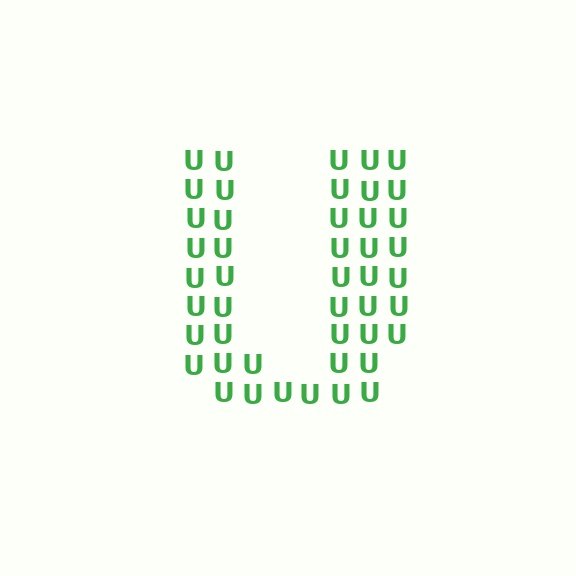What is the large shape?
The large shape is the letter U.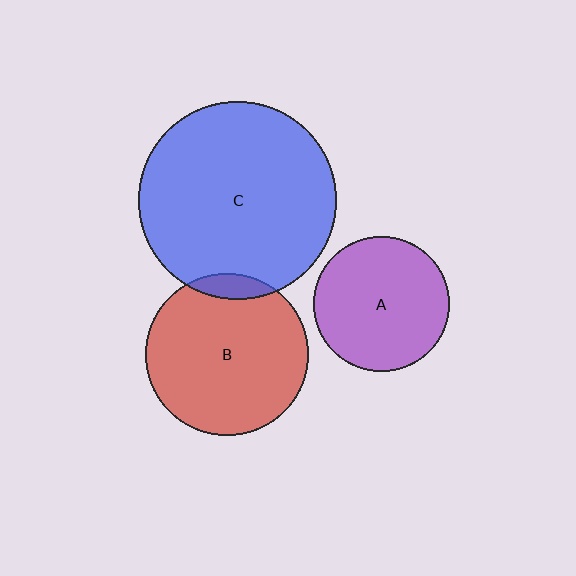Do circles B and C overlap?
Yes.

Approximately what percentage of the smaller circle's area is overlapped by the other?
Approximately 10%.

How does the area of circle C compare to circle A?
Approximately 2.1 times.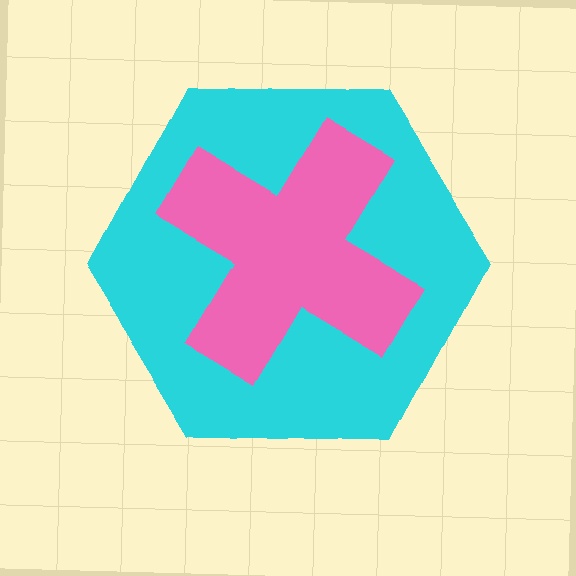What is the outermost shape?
The cyan hexagon.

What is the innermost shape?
The pink cross.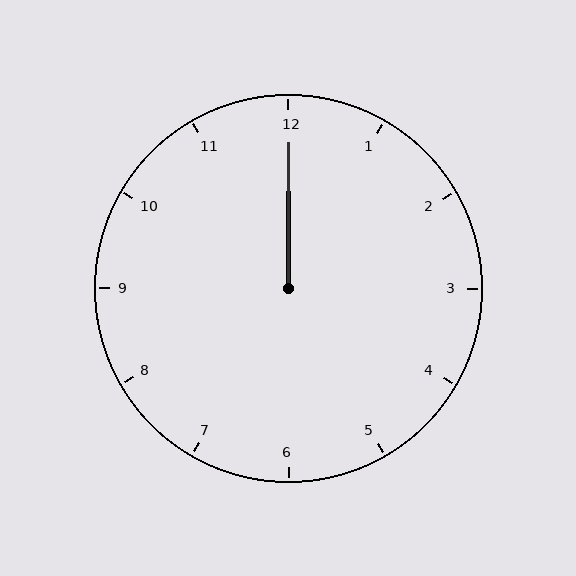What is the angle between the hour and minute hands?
Approximately 0 degrees.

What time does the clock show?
12:00.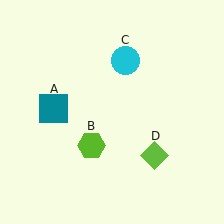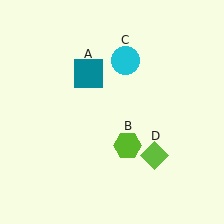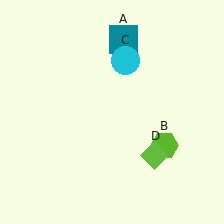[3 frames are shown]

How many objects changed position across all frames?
2 objects changed position: teal square (object A), lime hexagon (object B).